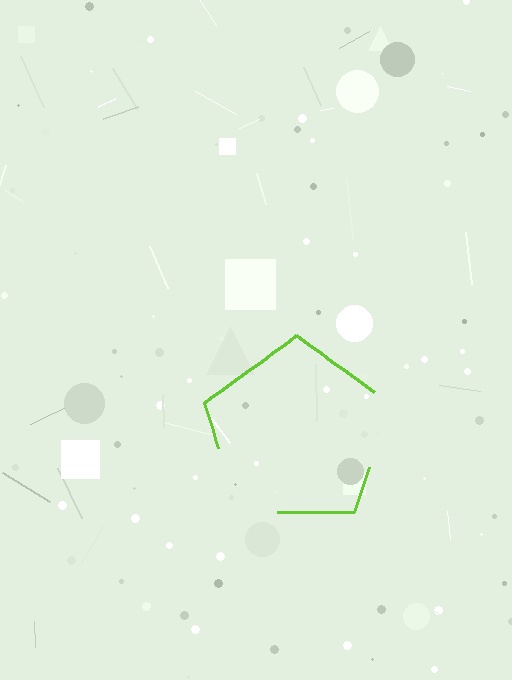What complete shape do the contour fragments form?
The contour fragments form a pentagon.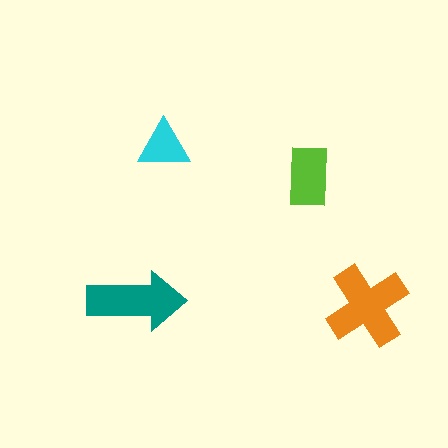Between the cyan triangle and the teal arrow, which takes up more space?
The teal arrow.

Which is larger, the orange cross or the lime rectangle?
The orange cross.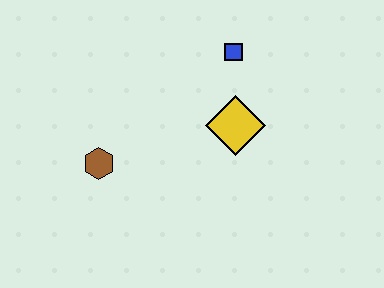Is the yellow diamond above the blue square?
No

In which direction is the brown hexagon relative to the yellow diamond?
The brown hexagon is to the left of the yellow diamond.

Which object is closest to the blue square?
The yellow diamond is closest to the blue square.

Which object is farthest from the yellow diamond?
The brown hexagon is farthest from the yellow diamond.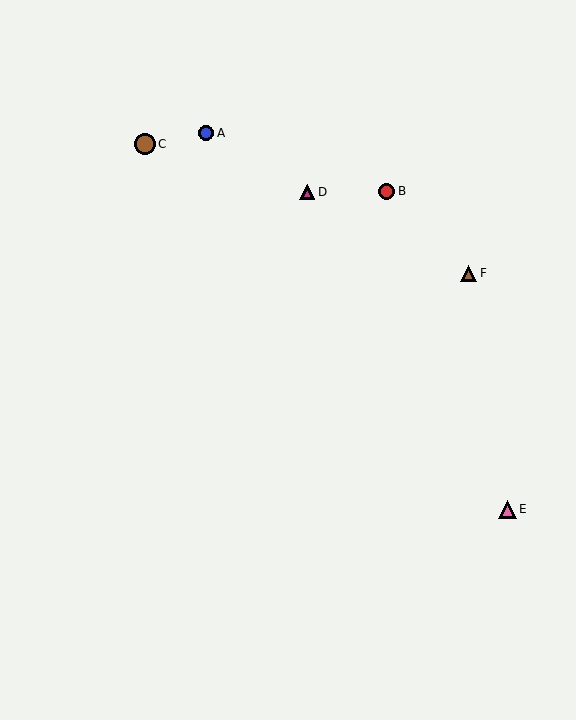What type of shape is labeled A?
Shape A is a blue circle.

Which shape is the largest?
The brown circle (labeled C) is the largest.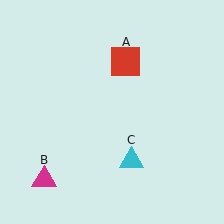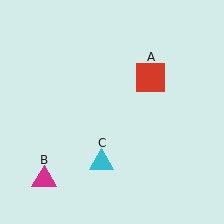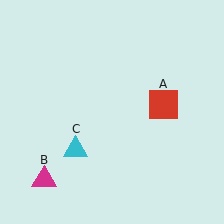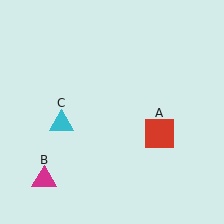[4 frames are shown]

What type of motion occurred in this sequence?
The red square (object A), cyan triangle (object C) rotated clockwise around the center of the scene.